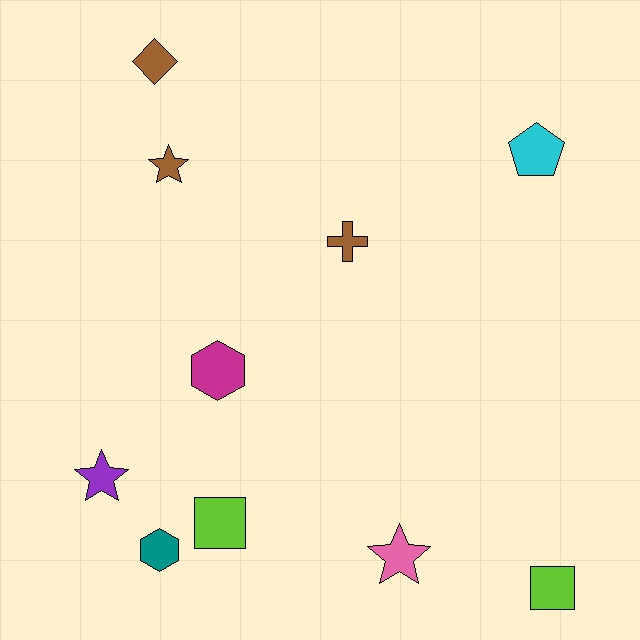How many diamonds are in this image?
There is 1 diamond.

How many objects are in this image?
There are 10 objects.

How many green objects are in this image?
There are no green objects.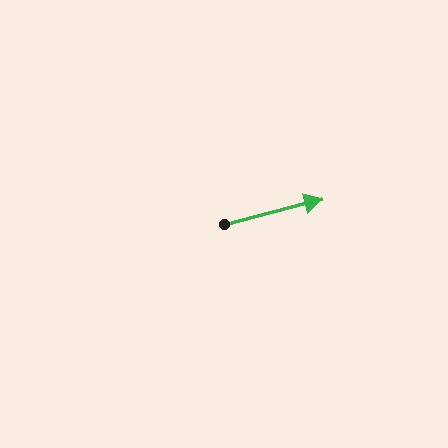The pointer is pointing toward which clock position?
Roughly 3 o'clock.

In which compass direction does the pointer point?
East.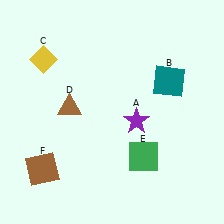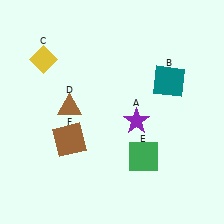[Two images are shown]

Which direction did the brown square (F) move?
The brown square (F) moved up.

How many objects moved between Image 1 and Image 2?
1 object moved between the two images.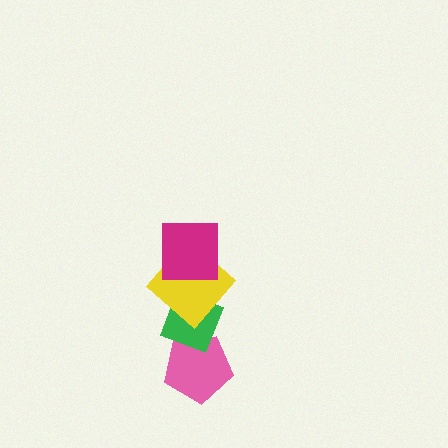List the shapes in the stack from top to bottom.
From top to bottom: the magenta square, the yellow diamond, the green diamond, the pink pentagon.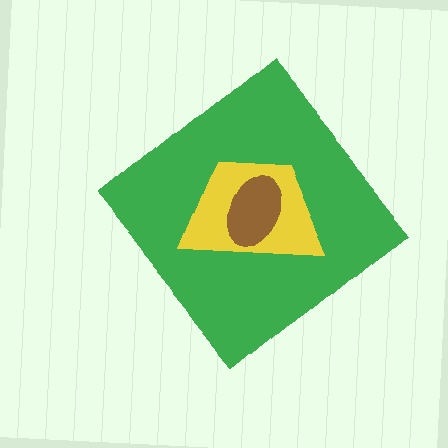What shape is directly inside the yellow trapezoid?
The brown ellipse.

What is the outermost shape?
The green diamond.